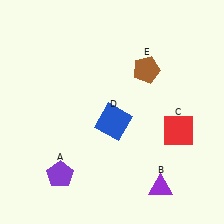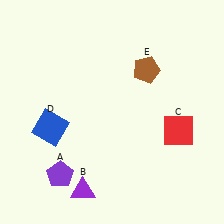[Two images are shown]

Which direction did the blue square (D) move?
The blue square (D) moved left.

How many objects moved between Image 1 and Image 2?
2 objects moved between the two images.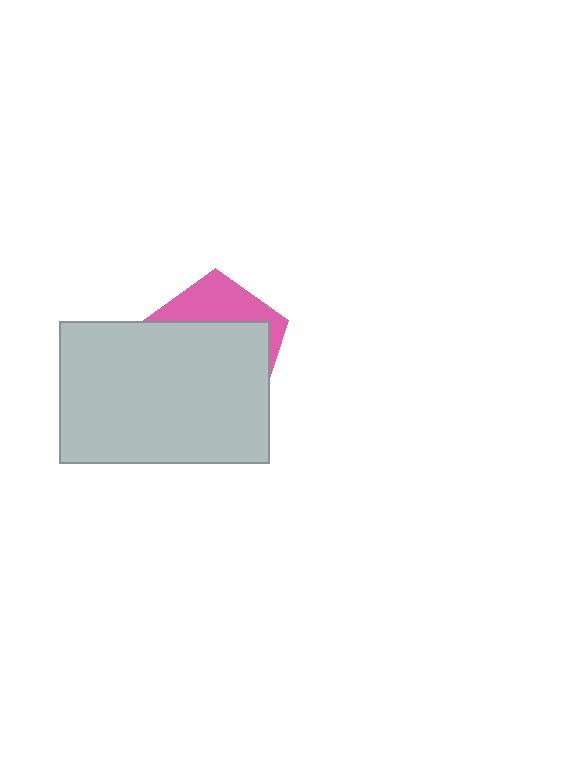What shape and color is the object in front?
The object in front is a light gray rectangle.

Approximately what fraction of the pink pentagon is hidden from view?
Roughly 68% of the pink pentagon is hidden behind the light gray rectangle.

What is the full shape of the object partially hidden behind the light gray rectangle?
The partially hidden object is a pink pentagon.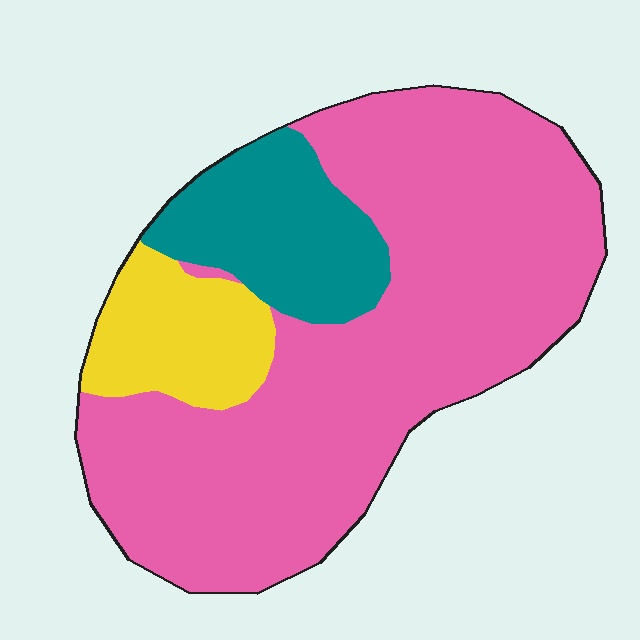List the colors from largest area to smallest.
From largest to smallest: pink, teal, yellow.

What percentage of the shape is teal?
Teal covers roughly 15% of the shape.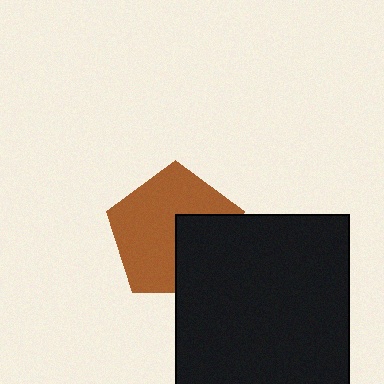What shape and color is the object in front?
The object in front is a black rectangle.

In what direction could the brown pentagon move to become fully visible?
The brown pentagon could move toward the upper-left. That would shift it out from behind the black rectangle entirely.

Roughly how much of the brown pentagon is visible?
Most of it is visible (roughly 65%).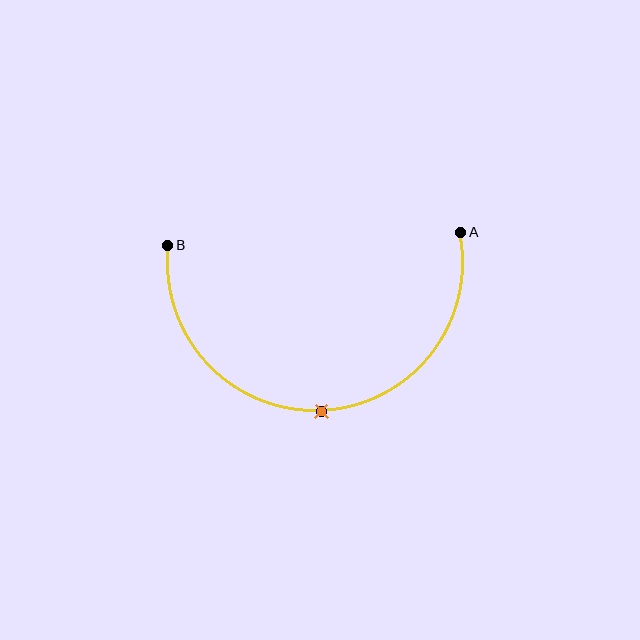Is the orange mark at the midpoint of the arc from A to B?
Yes. The orange mark lies on the arc at equal arc-length from both A and B — it is the arc midpoint.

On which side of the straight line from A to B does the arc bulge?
The arc bulges below the straight line connecting A and B.